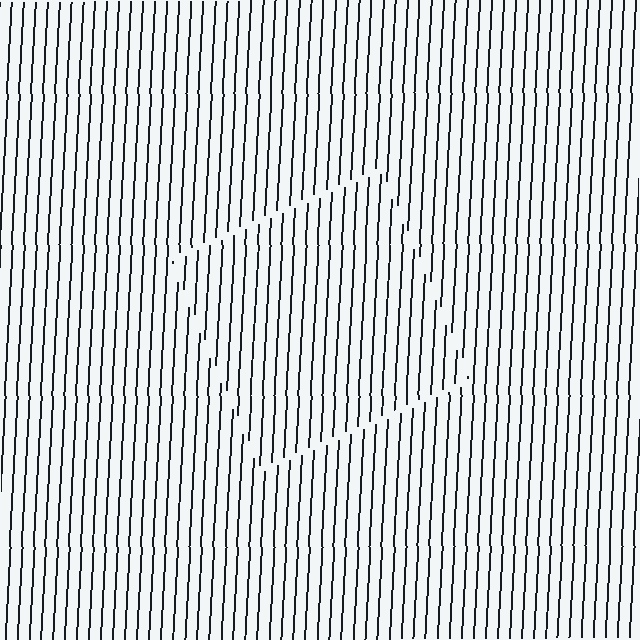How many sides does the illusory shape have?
4 sides — the line-ends trace a square.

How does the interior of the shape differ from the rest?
The interior of the shape contains the same grating, shifted by half a period — the contour is defined by the phase discontinuity where line-ends from the inner and outer gratings abut.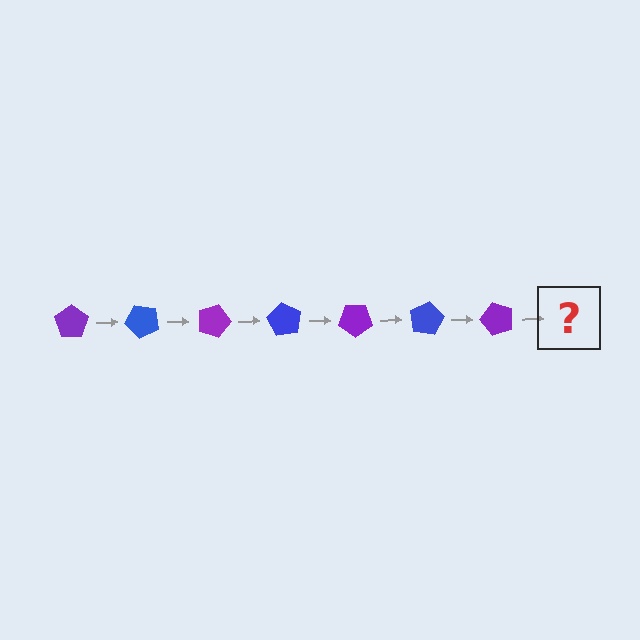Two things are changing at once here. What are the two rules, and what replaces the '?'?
The two rules are that it rotates 45 degrees each step and the color cycles through purple and blue. The '?' should be a blue pentagon, rotated 315 degrees from the start.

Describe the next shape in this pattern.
It should be a blue pentagon, rotated 315 degrees from the start.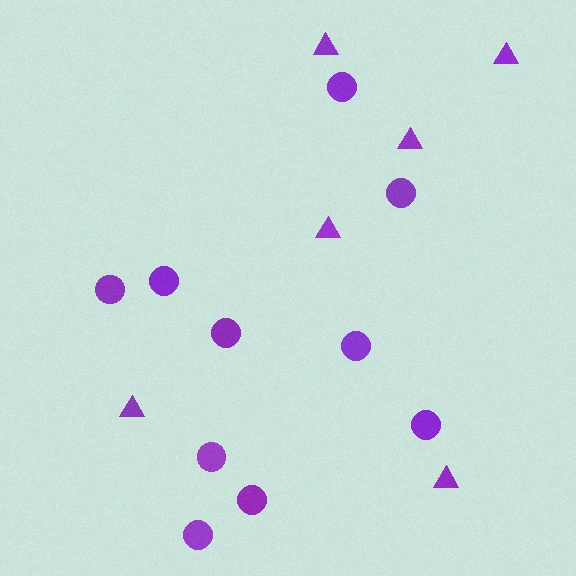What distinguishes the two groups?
There are 2 groups: one group of circles (10) and one group of triangles (6).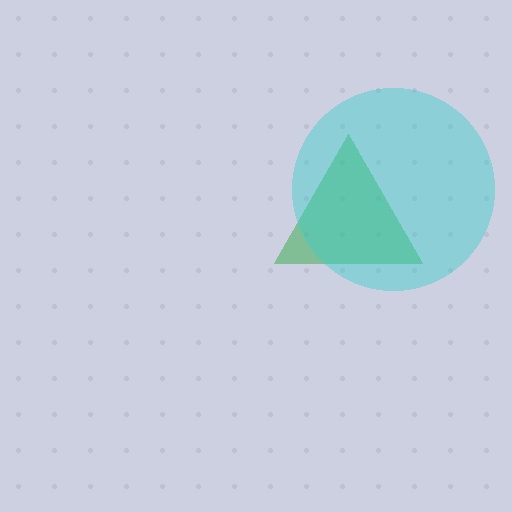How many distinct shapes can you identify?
There are 2 distinct shapes: a green triangle, a cyan circle.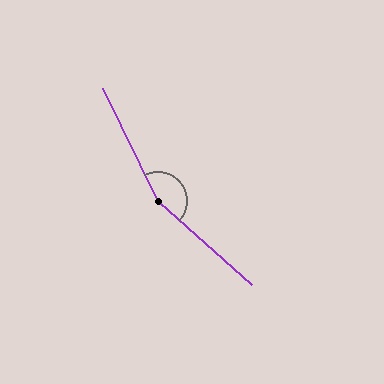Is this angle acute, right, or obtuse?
It is obtuse.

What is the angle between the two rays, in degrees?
Approximately 158 degrees.